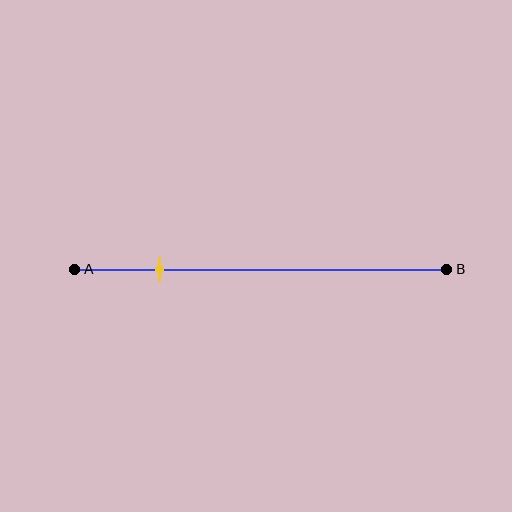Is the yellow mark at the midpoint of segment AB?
No, the mark is at about 25% from A, not at the 50% midpoint.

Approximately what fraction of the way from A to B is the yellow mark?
The yellow mark is approximately 25% of the way from A to B.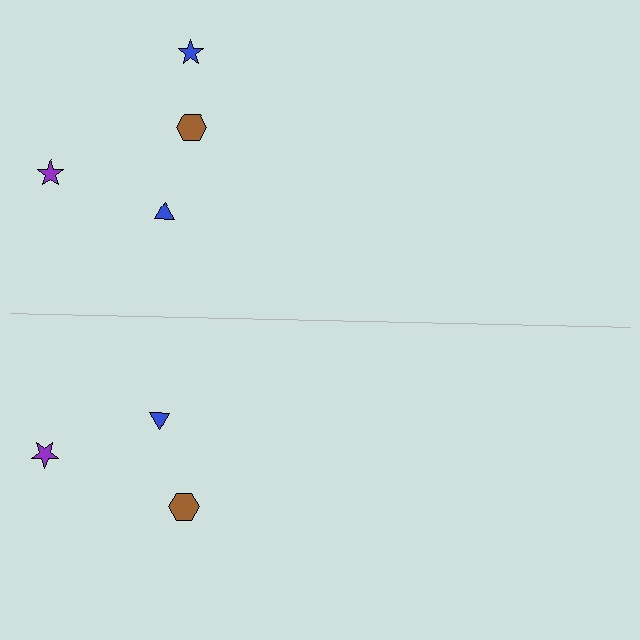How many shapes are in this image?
There are 7 shapes in this image.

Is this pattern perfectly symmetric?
No, the pattern is not perfectly symmetric. A blue star is missing from the bottom side.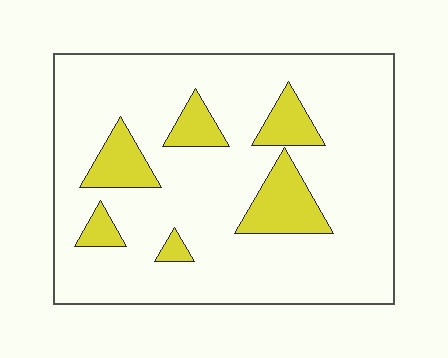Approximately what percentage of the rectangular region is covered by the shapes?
Approximately 15%.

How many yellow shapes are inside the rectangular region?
6.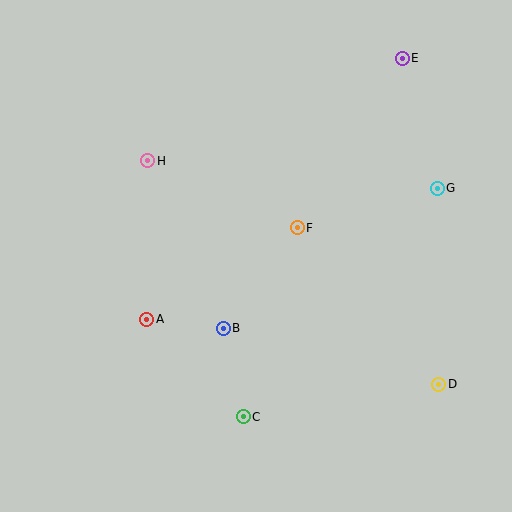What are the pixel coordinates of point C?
Point C is at (243, 417).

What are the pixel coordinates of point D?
Point D is at (439, 384).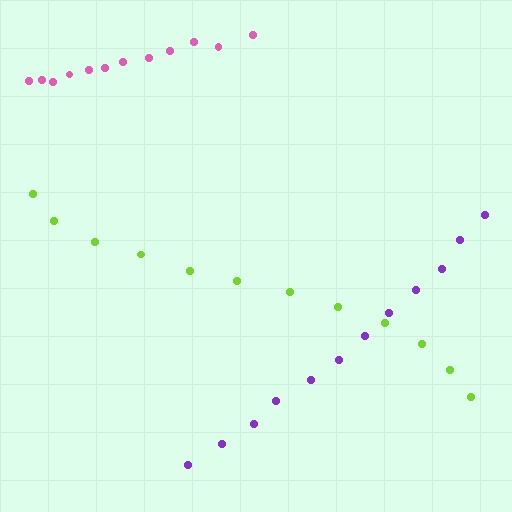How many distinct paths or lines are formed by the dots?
There are 3 distinct paths.